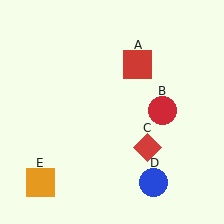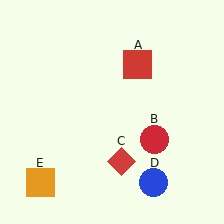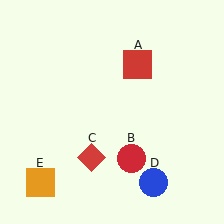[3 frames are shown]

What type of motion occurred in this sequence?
The red circle (object B), red diamond (object C) rotated clockwise around the center of the scene.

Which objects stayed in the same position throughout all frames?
Red square (object A) and blue circle (object D) and orange square (object E) remained stationary.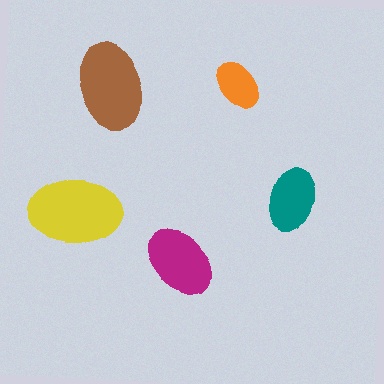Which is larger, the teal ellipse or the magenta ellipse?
The magenta one.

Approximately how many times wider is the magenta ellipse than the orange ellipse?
About 1.5 times wider.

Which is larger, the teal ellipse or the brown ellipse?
The brown one.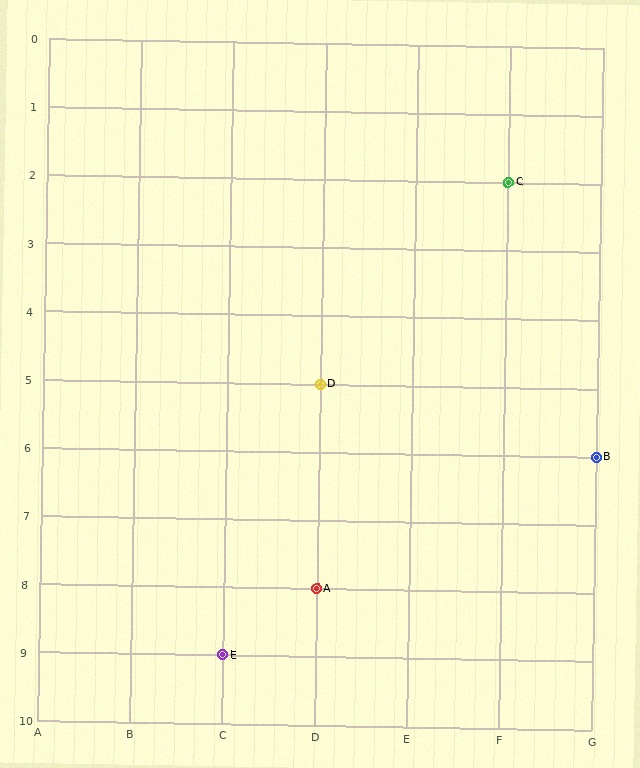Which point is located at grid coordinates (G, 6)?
Point B is at (G, 6).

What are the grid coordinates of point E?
Point E is at grid coordinates (C, 9).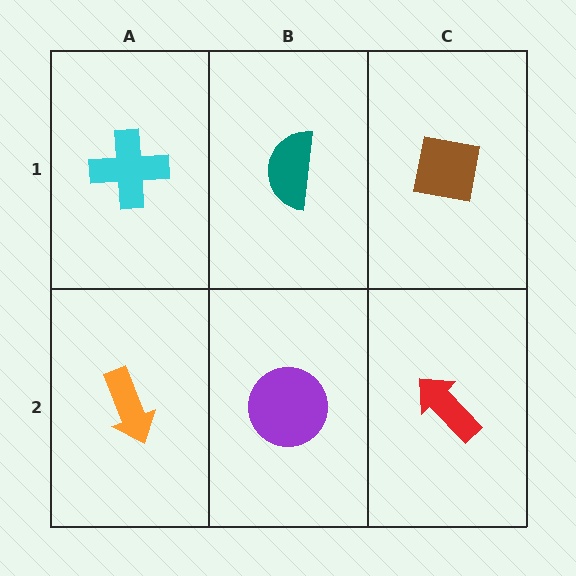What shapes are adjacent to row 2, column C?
A brown square (row 1, column C), a purple circle (row 2, column B).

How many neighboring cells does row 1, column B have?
3.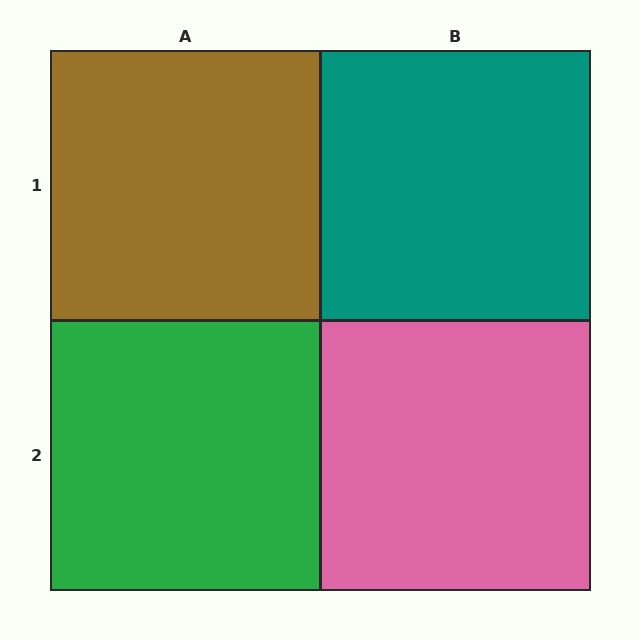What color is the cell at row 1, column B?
Teal.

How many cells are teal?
1 cell is teal.